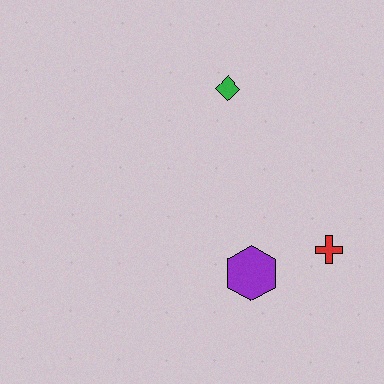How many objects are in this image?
There are 3 objects.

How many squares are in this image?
There are no squares.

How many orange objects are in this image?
There are no orange objects.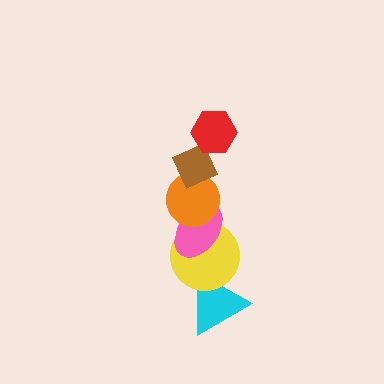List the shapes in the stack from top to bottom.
From top to bottom: the red hexagon, the brown diamond, the orange circle, the pink ellipse, the yellow circle, the cyan triangle.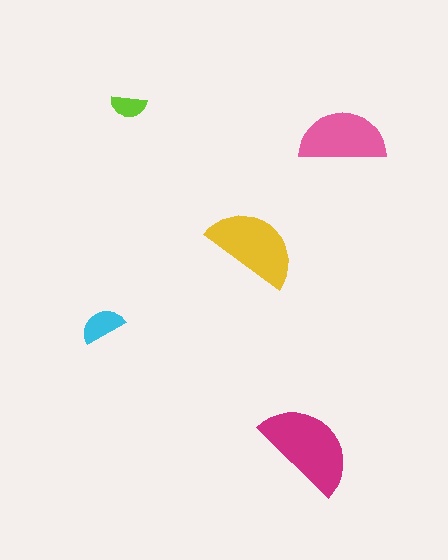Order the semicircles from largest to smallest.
the magenta one, the yellow one, the pink one, the cyan one, the lime one.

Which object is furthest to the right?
The pink semicircle is rightmost.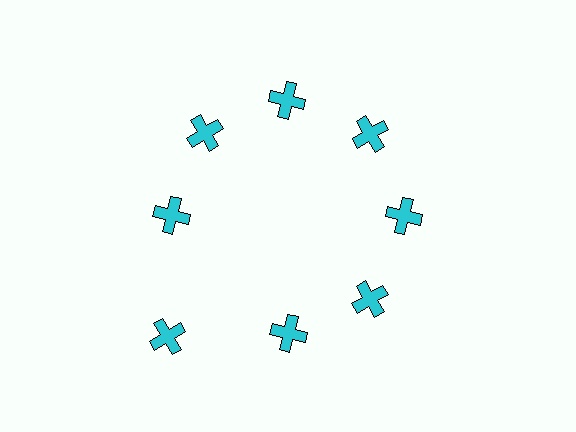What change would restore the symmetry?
The symmetry would be restored by moving it inward, back onto the ring so that all 8 crosses sit at equal angles and equal distance from the center.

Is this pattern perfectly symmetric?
No. The 8 cyan crosses are arranged in a ring, but one element near the 8 o'clock position is pushed outward from the center, breaking the 8-fold rotational symmetry.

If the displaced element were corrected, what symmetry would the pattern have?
It would have 8-fold rotational symmetry — the pattern would map onto itself every 45 degrees.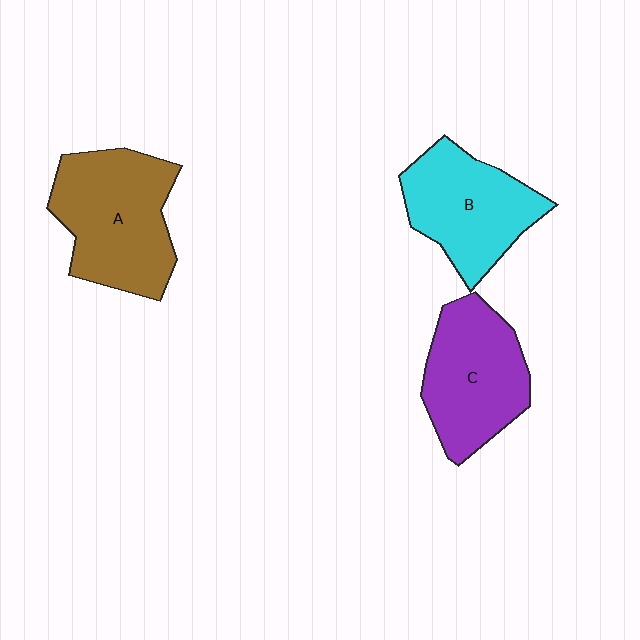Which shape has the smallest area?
Shape B (cyan).